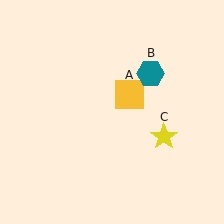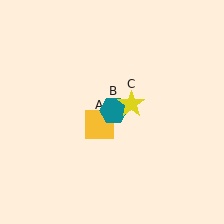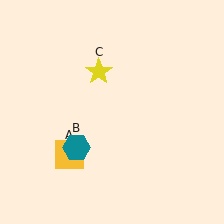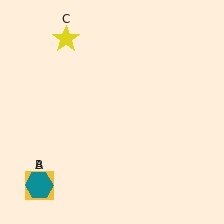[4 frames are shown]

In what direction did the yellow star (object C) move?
The yellow star (object C) moved up and to the left.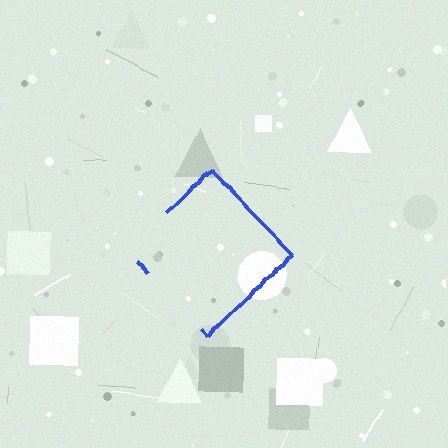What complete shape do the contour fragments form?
The contour fragments form a diamond.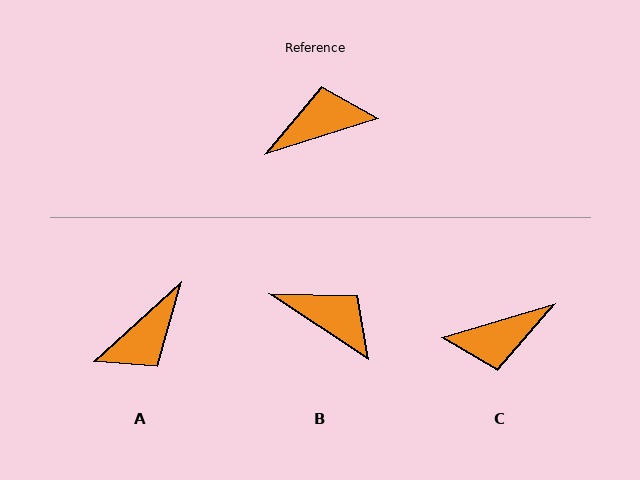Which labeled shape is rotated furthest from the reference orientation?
C, about 179 degrees away.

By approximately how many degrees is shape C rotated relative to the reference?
Approximately 179 degrees counter-clockwise.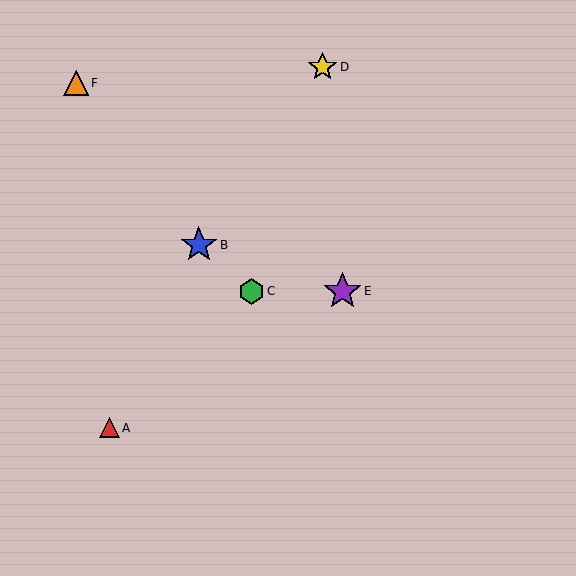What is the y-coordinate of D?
Object D is at y≈67.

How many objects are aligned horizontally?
2 objects (C, E) are aligned horizontally.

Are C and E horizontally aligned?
Yes, both are at y≈291.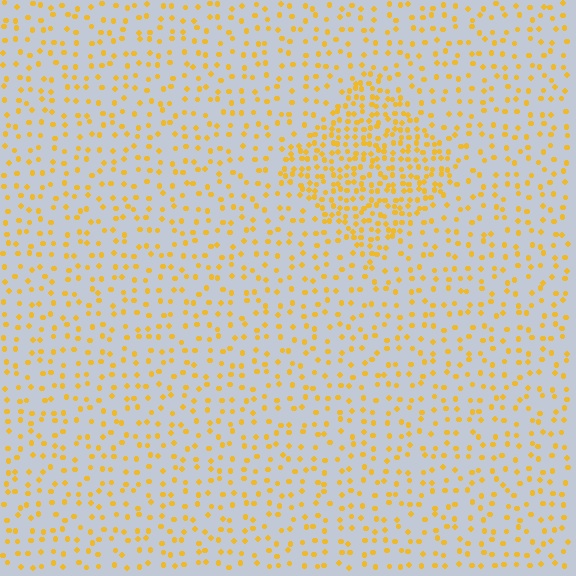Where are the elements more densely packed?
The elements are more densely packed inside the diamond boundary.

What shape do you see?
I see a diamond.